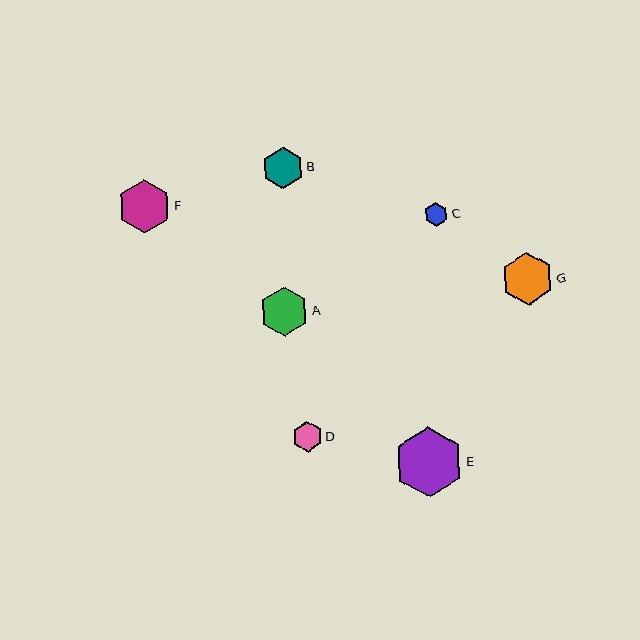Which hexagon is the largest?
Hexagon E is the largest with a size of approximately 70 pixels.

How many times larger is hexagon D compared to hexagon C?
Hexagon D is approximately 1.3 times the size of hexagon C.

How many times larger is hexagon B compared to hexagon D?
Hexagon B is approximately 1.4 times the size of hexagon D.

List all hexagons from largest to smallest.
From largest to smallest: E, F, G, A, B, D, C.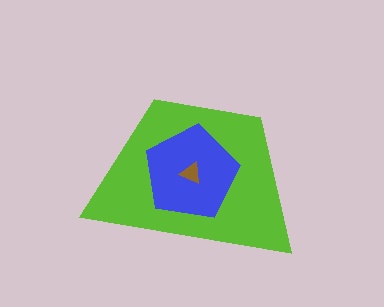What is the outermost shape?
The lime trapezoid.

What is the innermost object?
The brown triangle.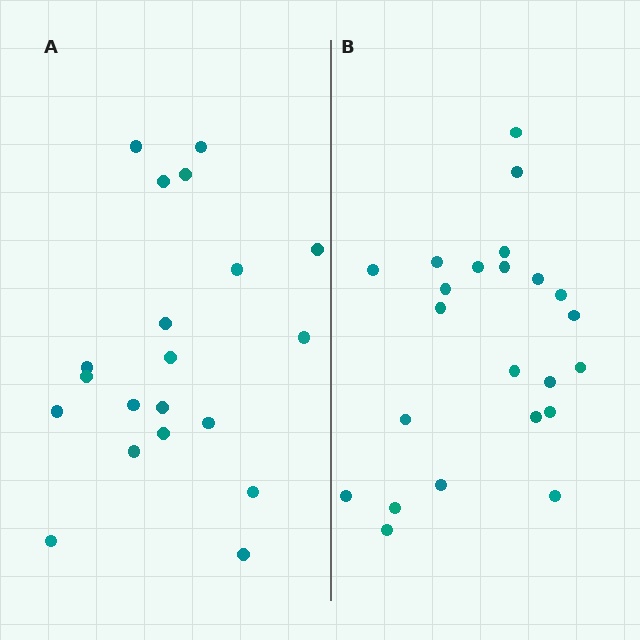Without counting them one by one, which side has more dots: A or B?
Region B (the right region) has more dots.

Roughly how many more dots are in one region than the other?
Region B has just a few more — roughly 2 or 3 more dots than region A.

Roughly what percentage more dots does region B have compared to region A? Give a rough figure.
About 15% more.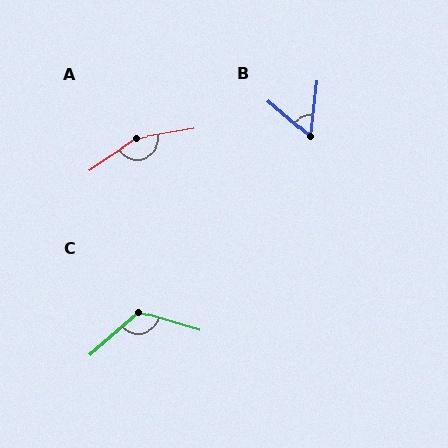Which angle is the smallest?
B, at approximately 56 degrees.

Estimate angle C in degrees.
Approximately 122 degrees.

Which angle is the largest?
A, at approximately 156 degrees.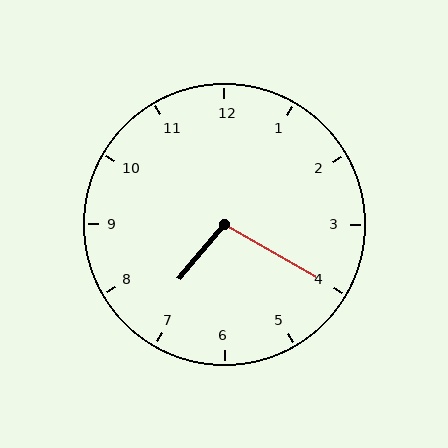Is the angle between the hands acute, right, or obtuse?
It is obtuse.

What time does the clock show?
7:20.